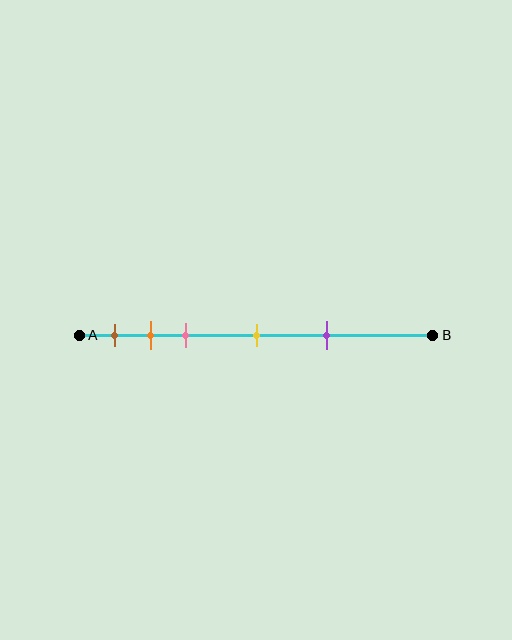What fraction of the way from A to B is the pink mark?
The pink mark is approximately 30% (0.3) of the way from A to B.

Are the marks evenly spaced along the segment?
No, the marks are not evenly spaced.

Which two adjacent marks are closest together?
The orange and pink marks are the closest adjacent pair.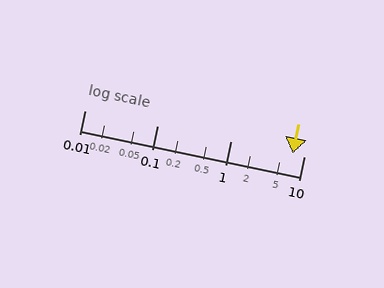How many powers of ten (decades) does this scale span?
The scale spans 3 decades, from 0.01 to 10.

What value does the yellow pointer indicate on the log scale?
The pointer indicates approximately 7.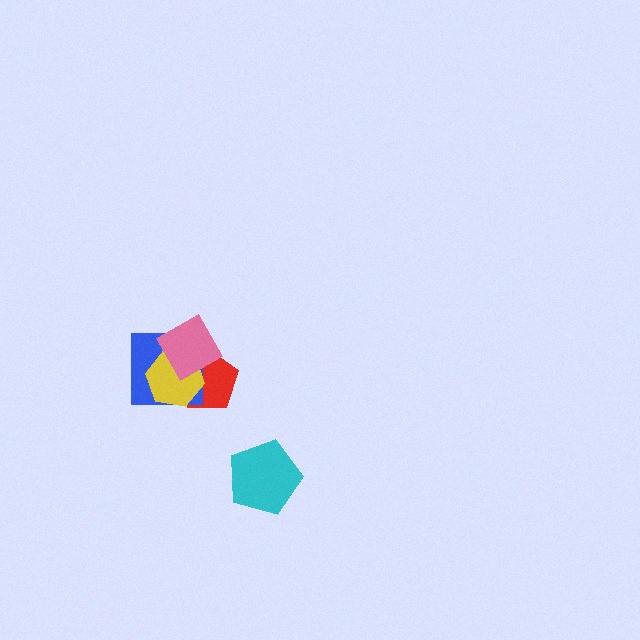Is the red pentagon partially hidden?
Yes, it is partially covered by another shape.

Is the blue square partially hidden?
Yes, it is partially covered by another shape.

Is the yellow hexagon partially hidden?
Yes, it is partially covered by another shape.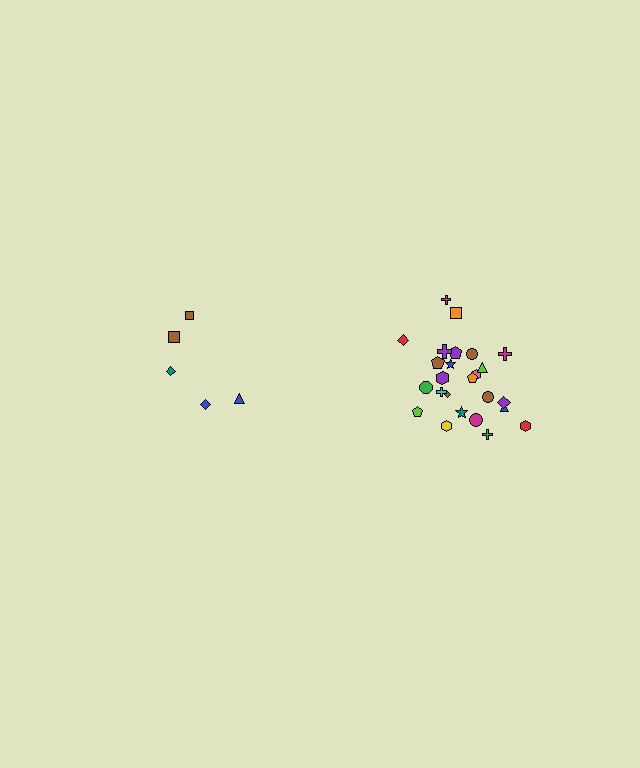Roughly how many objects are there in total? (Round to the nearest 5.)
Roughly 30 objects in total.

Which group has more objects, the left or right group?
The right group.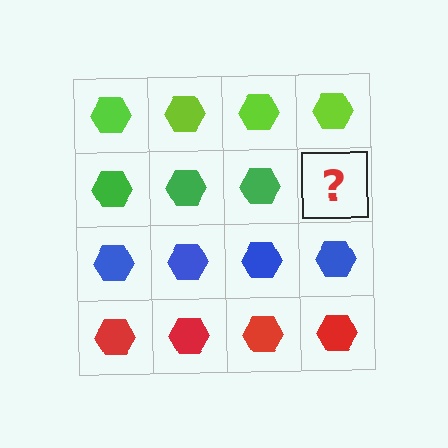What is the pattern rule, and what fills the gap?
The rule is that each row has a consistent color. The gap should be filled with a green hexagon.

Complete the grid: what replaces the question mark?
The question mark should be replaced with a green hexagon.